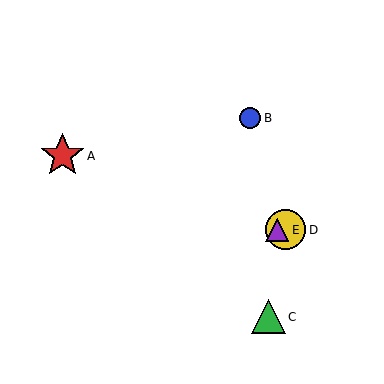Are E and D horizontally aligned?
Yes, both are at y≈230.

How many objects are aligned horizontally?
2 objects (D, E) are aligned horizontally.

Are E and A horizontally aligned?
No, E is at y≈230 and A is at y≈156.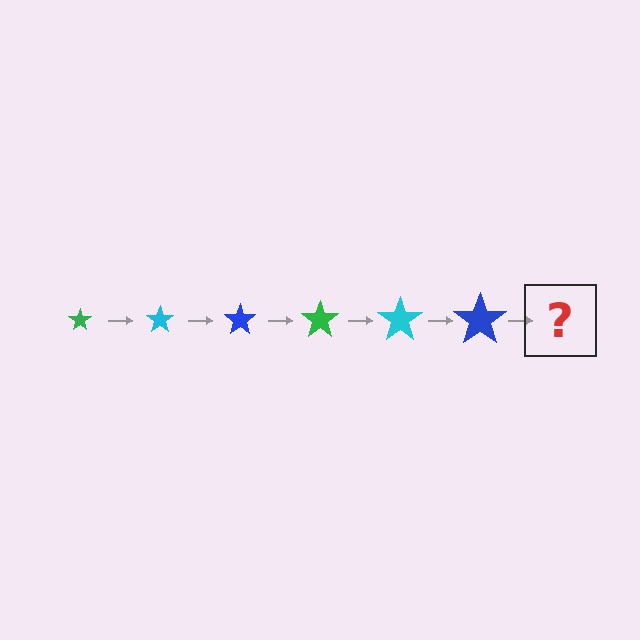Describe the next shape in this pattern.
It should be a green star, larger than the previous one.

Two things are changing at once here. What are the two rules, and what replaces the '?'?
The two rules are that the star grows larger each step and the color cycles through green, cyan, and blue. The '?' should be a green star, larger than the previous one.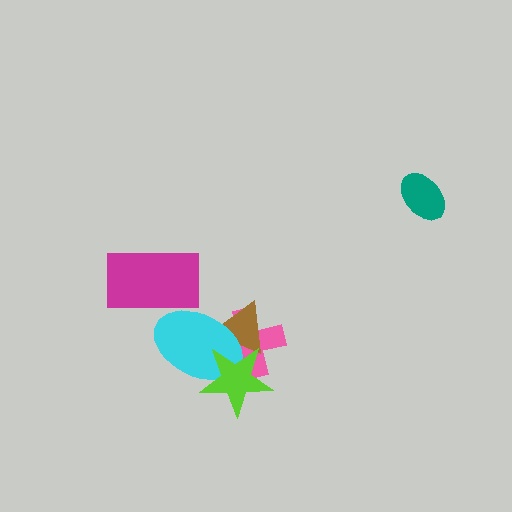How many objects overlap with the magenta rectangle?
1 object overlaps with the magenta rectangle.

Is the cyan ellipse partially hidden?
Yes, it is partially covered by another shape.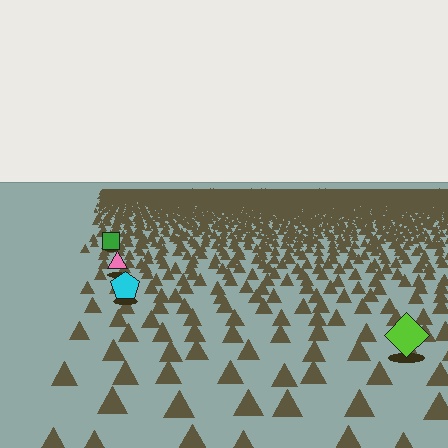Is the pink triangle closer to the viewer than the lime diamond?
No. The lime diamond is closer — you can tell from the texture gradient: the ground texture is coarser near it.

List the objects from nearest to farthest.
From nearest to farthest: the lime diamond, the cyan pentagon, the pink triangle, the green square.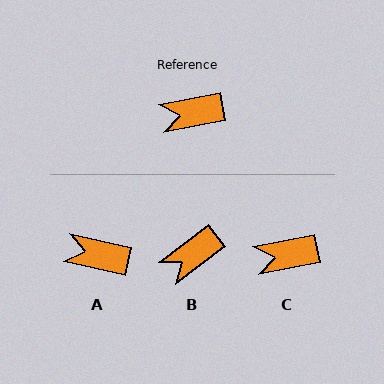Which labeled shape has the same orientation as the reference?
C.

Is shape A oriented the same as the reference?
No, it is off by about 24 degrees.